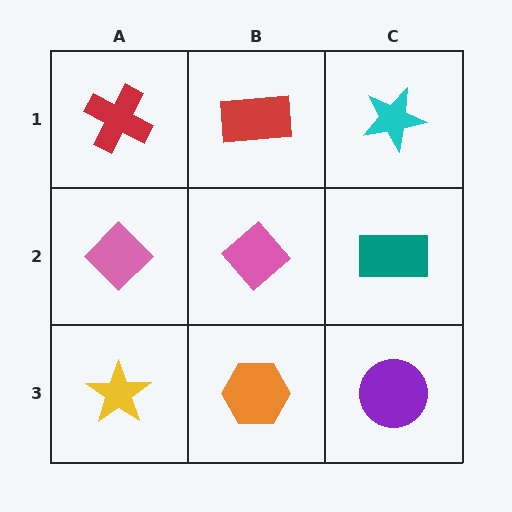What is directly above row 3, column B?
A pink diamond.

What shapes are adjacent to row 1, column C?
A teal rectangle (row 2, column C), a red rectangle (row 1, column B).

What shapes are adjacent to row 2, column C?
A cyan star (row 1, column C), a purple circle (row 3, column C), a pink diamond (row 2, column B).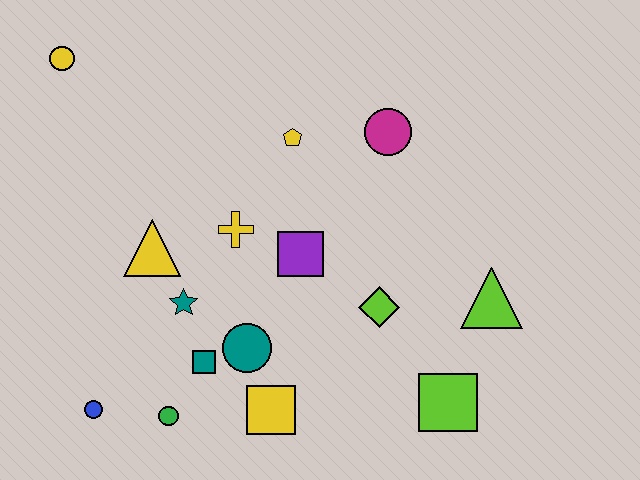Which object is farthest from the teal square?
The yellow circle is farthest from the teal square.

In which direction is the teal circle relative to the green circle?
The teal circle is to the right of the green circle.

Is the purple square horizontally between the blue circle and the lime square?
Yes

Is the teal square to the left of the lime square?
Yes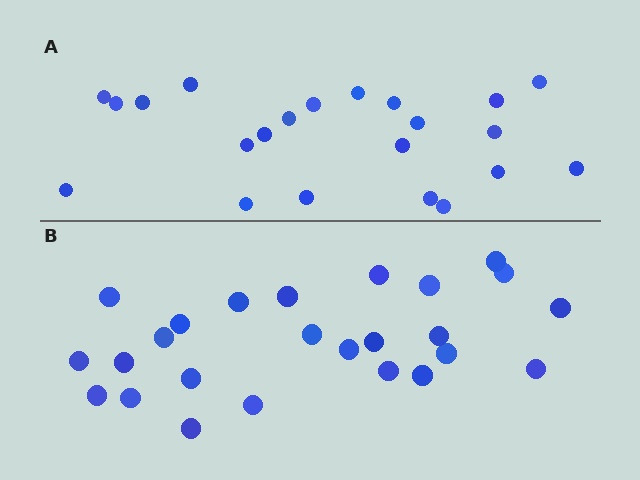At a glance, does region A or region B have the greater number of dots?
Region B (the bottom region) has more dots.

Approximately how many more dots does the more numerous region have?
Region B has just a few more — roughly 2 or 3 more dots than region A.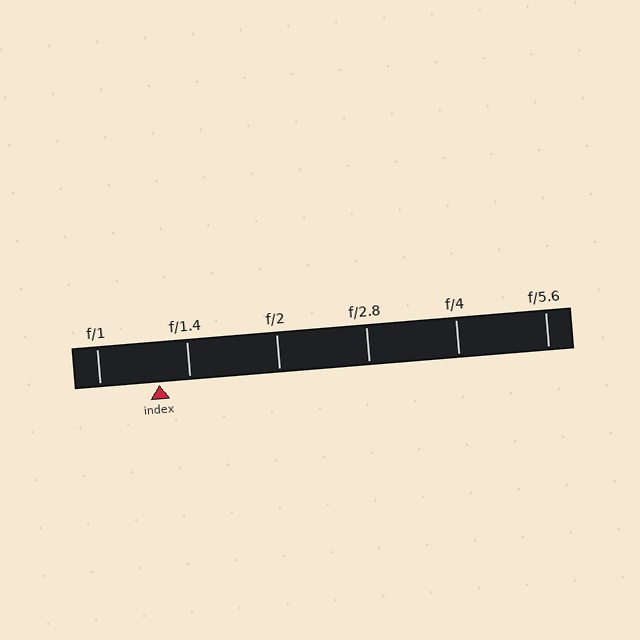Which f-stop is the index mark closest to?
The index mark is closest to f/1.4.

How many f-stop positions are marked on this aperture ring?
There are 6 f-stop positions marked.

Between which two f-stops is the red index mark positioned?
The index mark is between f/1 and f/1.4.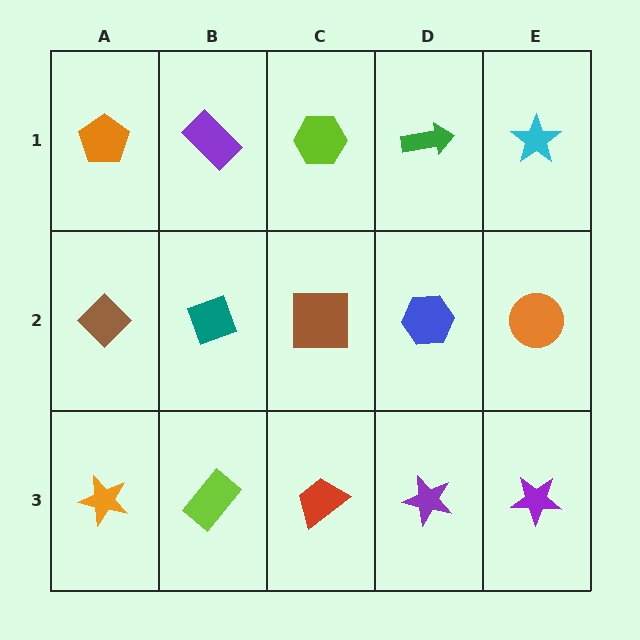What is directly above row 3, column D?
A blue hexagon.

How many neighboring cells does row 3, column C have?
3.